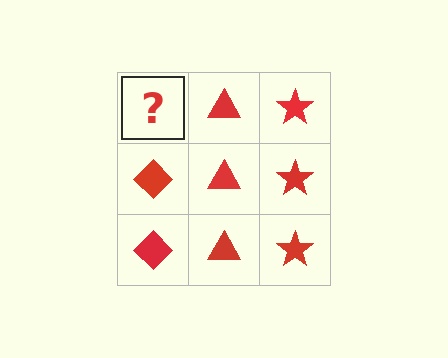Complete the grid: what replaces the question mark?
The question mark should be replaced with a red diamond.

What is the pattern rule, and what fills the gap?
The rule is that each column has a consistent shape. The gap should be filled with a red diamond.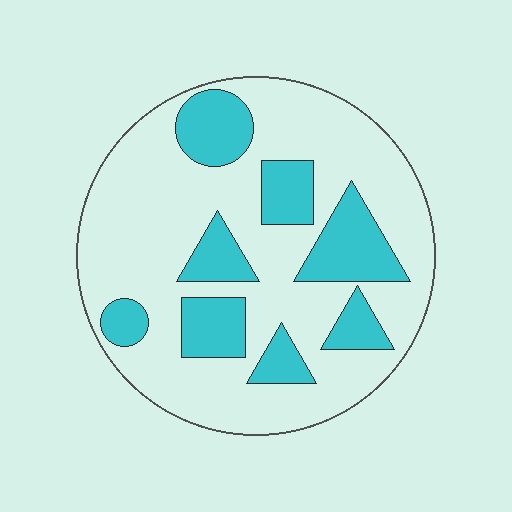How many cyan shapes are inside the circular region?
8.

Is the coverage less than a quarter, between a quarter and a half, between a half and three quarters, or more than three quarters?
Between a quarter and a half.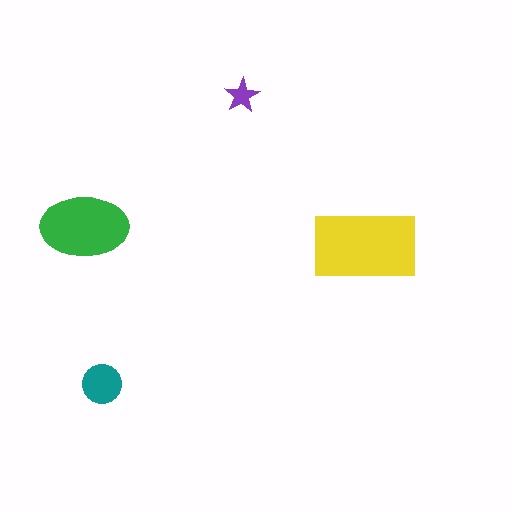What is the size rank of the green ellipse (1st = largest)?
2nd.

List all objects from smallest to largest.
The purple star, the teal circle, the green ellipse, the yellow rectangle.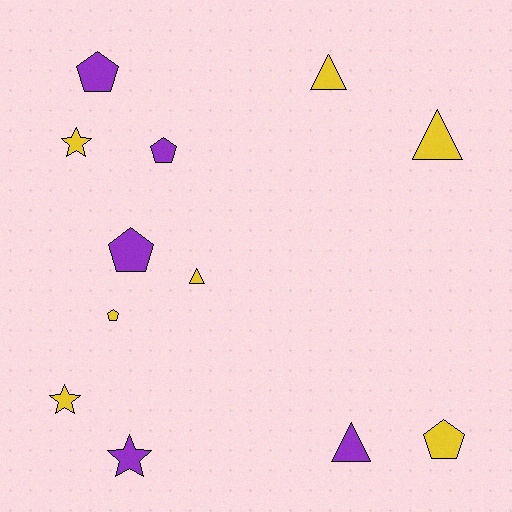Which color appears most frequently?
Yellow, with 7 objects.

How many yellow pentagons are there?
There are 2 yellow pentagons.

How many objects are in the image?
There are 12 objects.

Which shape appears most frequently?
Pentagon, with 5 objects.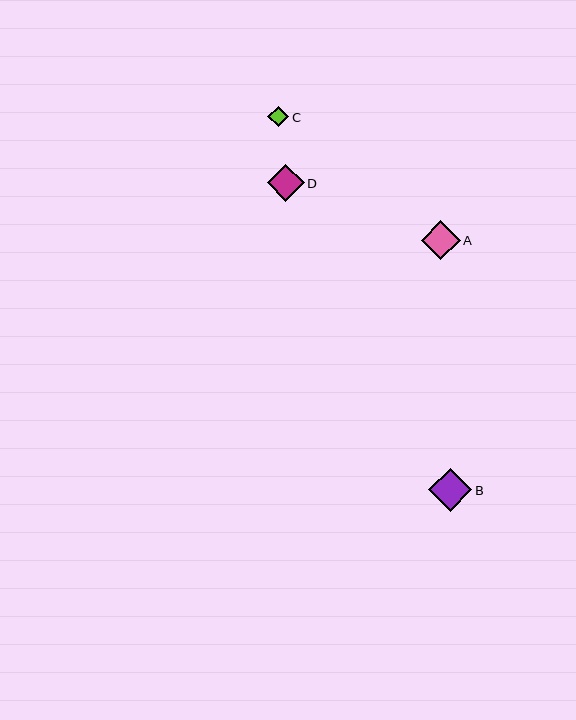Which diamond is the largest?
Diamond B is the largest with a size of approximately 43 pixels.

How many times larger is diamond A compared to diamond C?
Diamond A is approximately 1.9 times the size of diamond C.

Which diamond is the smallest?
Diamond C is the smallest with a size of approximately 21 pixels.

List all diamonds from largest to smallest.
From largest to smallest: B, A, D, C.